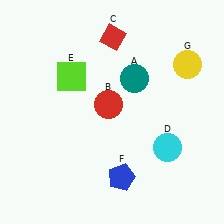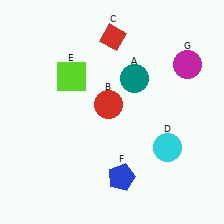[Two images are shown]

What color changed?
The circle (G) changed from yellow in Image 1 to magenta in Image 2.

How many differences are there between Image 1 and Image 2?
There is 1 difference between the two images.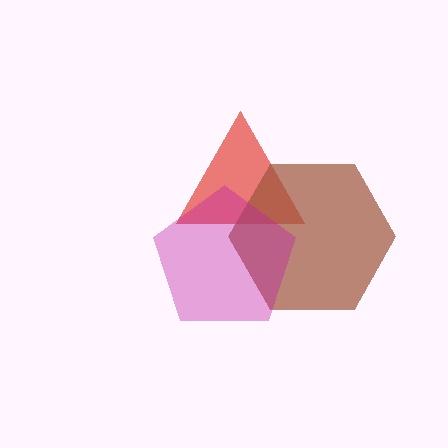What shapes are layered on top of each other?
The layered shapes are: a red triangle, a brown hexagon, a magenta pentagon.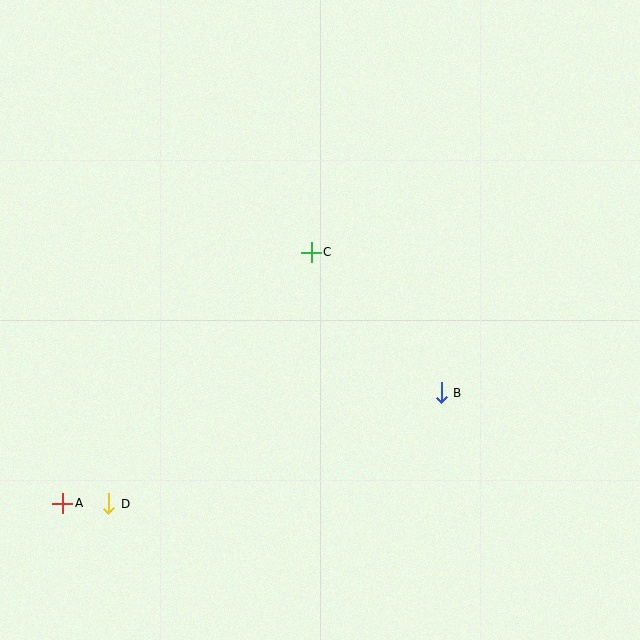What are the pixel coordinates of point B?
Point B is at (441, 393).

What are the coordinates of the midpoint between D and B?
The midpoint between D and B is at (275, 448).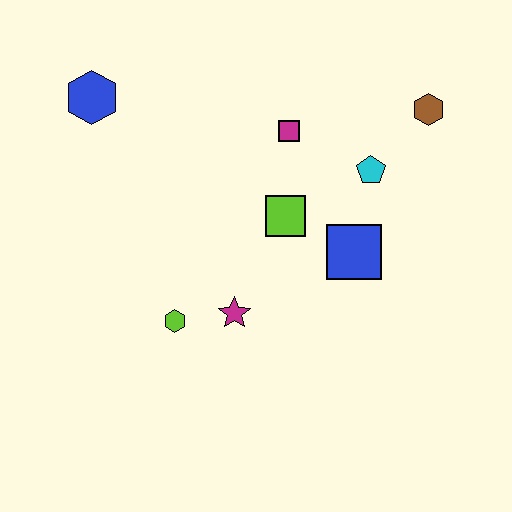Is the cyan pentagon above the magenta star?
Yes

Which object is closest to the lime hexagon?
The magenta star is closest to the lime hexagon.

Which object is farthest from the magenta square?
The lime hexagon is farthest from the magenta square.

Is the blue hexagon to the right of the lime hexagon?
No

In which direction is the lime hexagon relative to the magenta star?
The lime hexagon is to the left of the magenta star.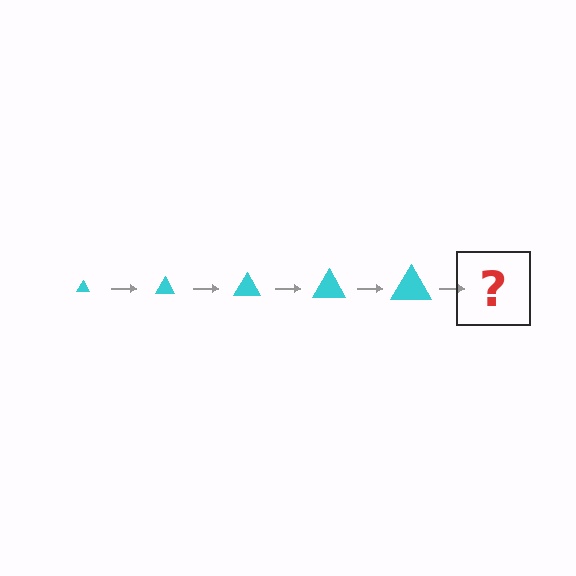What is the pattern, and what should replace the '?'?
The pattern is that the triangle gets progressively larger each step. The '?' should be a cyan triangle, larger than the previous one.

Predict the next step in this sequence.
The next step is a cyan triangle, larger than the previous one.